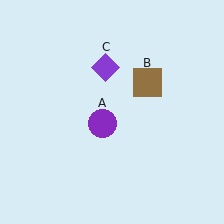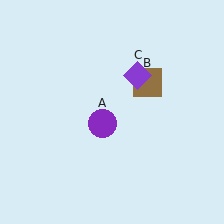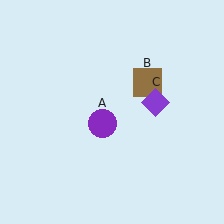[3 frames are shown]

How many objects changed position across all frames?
1 object changed position: purple diamond (object C).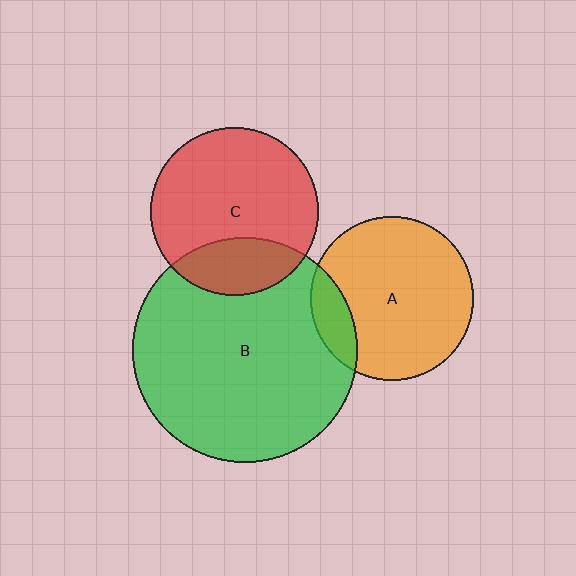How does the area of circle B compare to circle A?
Approximately 1.9 times.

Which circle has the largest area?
Circle B (green).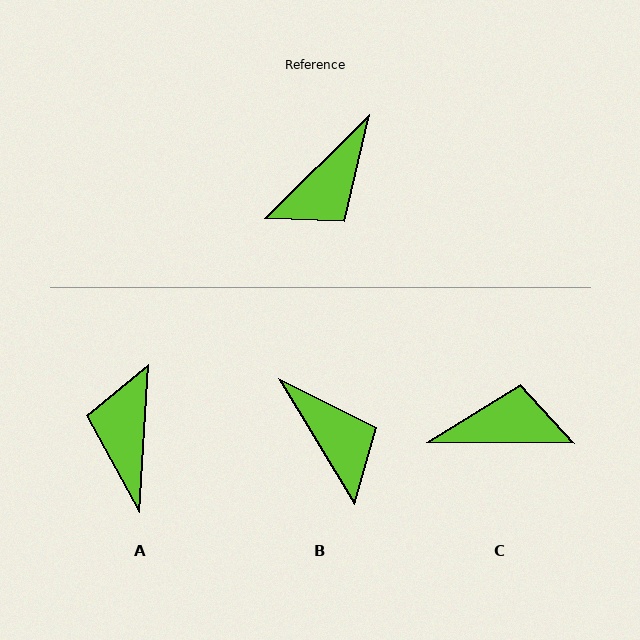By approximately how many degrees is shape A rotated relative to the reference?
Approximately 138 degrees clockwise.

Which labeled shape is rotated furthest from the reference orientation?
A, about 138 degrees away.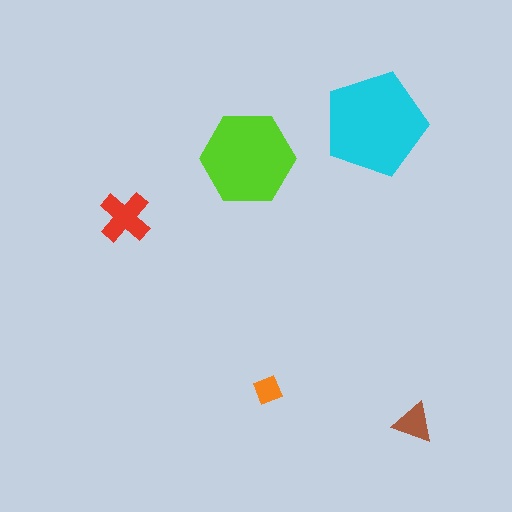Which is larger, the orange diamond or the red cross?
The red cross.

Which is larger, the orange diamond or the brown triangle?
The brown triangle.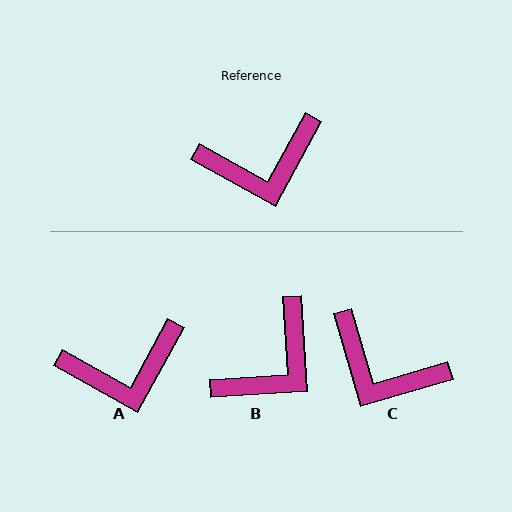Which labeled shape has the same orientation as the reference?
A.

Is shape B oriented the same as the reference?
No, it is off by about 32 degrees.